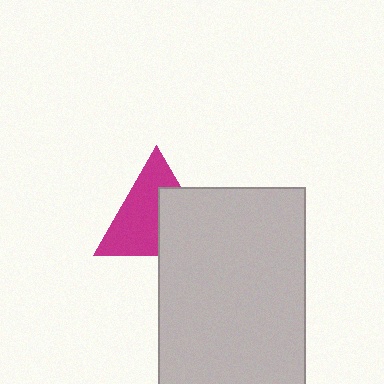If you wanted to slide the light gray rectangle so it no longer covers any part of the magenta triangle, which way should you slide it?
Slide it toward the lower-right — that is the most direct way to separate the two shapes.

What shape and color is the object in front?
The object in front is a light gray rectangle.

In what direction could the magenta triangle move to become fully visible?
The magenta triangle could move toward the upper-left. That would shift it out from behind the light gray rectangle entirely.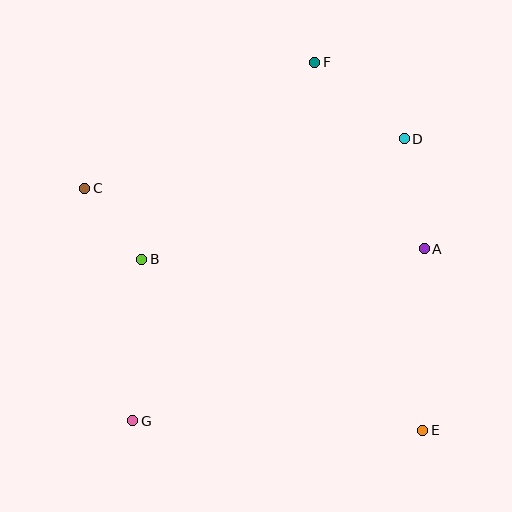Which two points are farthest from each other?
Points C and E are farthest from each other.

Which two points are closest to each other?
Points B and C are closest to each other.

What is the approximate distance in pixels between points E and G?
The distance between E and G is approximately 290 pixels.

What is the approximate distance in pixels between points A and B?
The distance between A and B is approximately 283 pixels.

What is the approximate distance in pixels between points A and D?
The distance between A and D is approximately 112 pixels.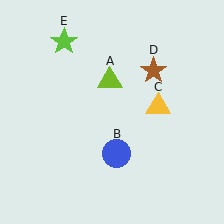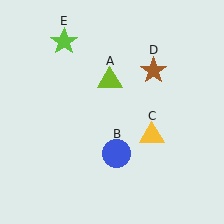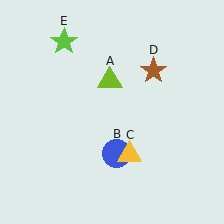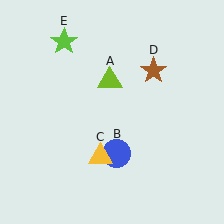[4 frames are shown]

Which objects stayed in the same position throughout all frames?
Lime triangle (object A) and blue circle (object B) and brown star (object D) and lime star (object E) remained stationary.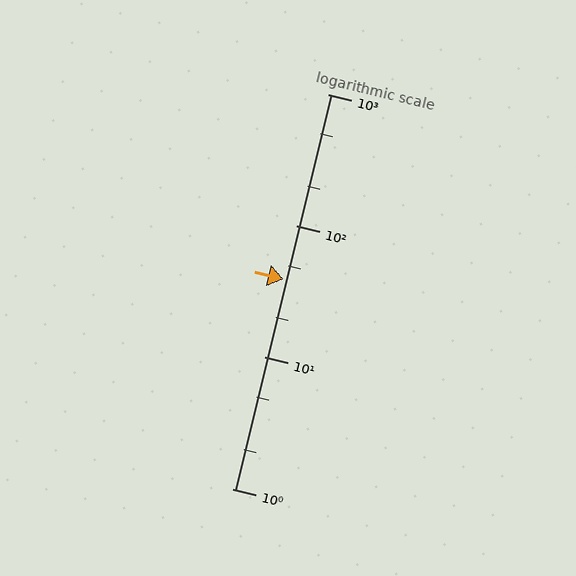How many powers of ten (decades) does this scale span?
The scale spans 3 decades, from 1 to 1000.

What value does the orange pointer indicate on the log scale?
The pointer indicates approximately 39.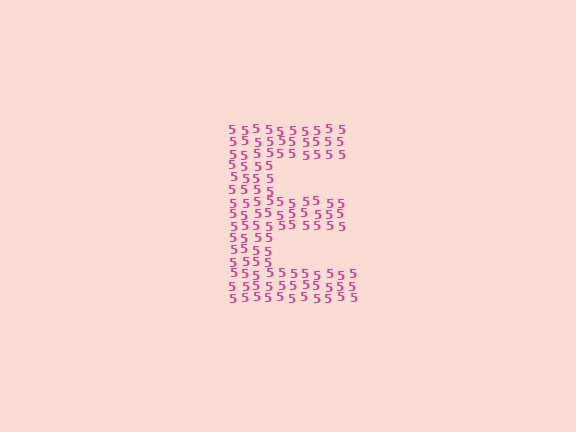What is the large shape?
The large shape is the letter E.